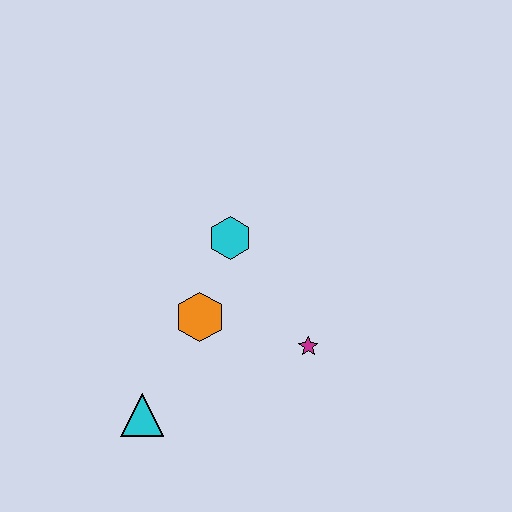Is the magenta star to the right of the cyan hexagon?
Yes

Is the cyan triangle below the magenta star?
Yes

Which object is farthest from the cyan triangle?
The cyan hexagon is farthest from the cyan triangle.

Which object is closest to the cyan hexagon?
The orange hexagon is closest to the cyan hexagon.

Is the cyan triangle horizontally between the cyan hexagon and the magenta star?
No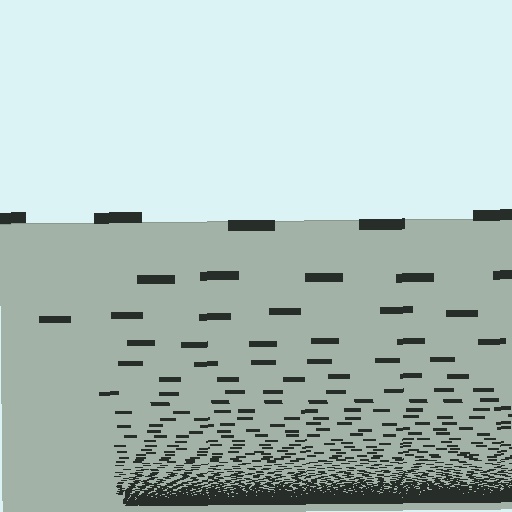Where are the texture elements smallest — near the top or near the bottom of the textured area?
Near the bottom.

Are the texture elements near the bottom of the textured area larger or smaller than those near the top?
Smaller. The gradient is inverted — elements near the bottom are smaller and denser.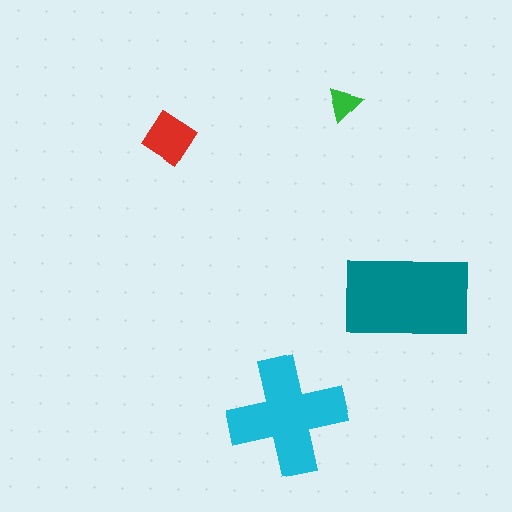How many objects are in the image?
There are 4 objects in the image.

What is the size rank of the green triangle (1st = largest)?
4th.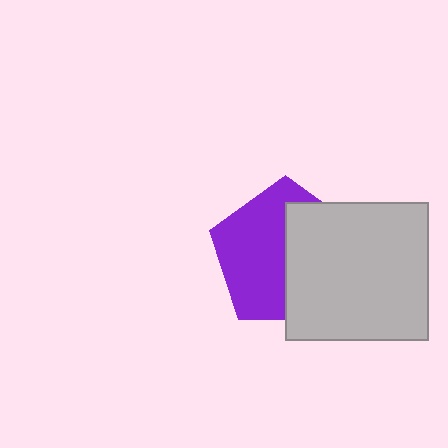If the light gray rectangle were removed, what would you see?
You would see the complete purple pentagon.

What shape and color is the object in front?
The object in front is a light gray rectangle.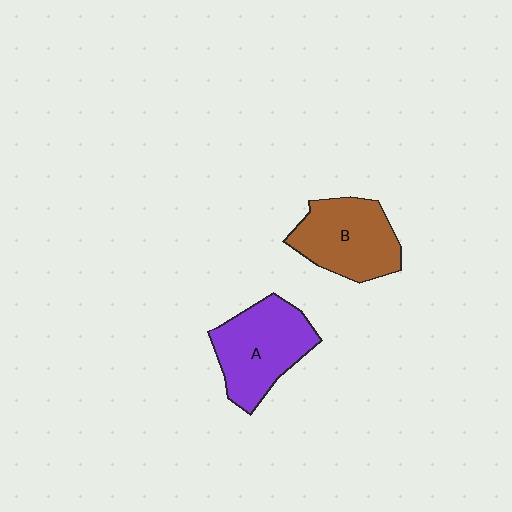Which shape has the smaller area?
Shape B (brown).